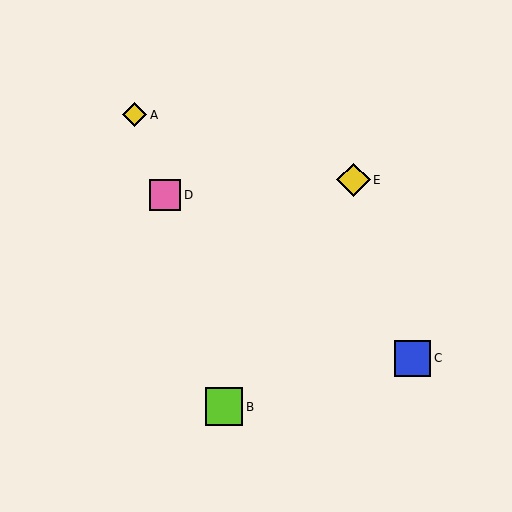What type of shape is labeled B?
Shape B is a lime square.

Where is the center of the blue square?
The center of the blue square is at (412, 358).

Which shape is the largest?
The lime square (labeled B) is the largest.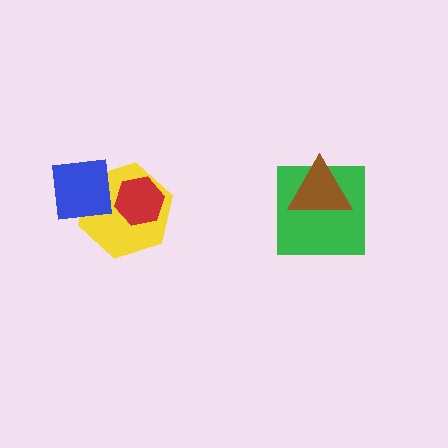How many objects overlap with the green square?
1 object overlaps with the green square.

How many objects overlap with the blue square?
1 object overlaps with the blue square.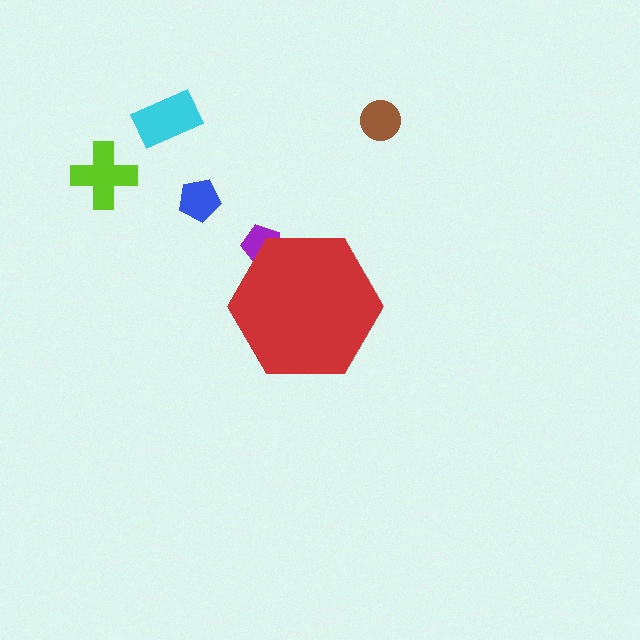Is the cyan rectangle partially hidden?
No, the cyan rectangle is fully visible.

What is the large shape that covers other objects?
A red hexagon.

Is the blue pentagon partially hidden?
No, the blue pentagon is fully visible.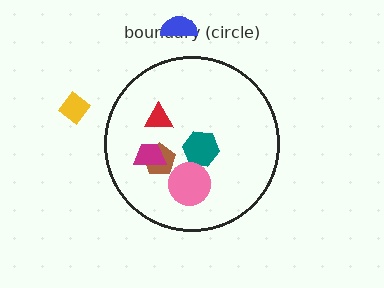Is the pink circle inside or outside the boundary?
Inside.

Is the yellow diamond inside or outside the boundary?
Outside.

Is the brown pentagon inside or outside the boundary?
Inside.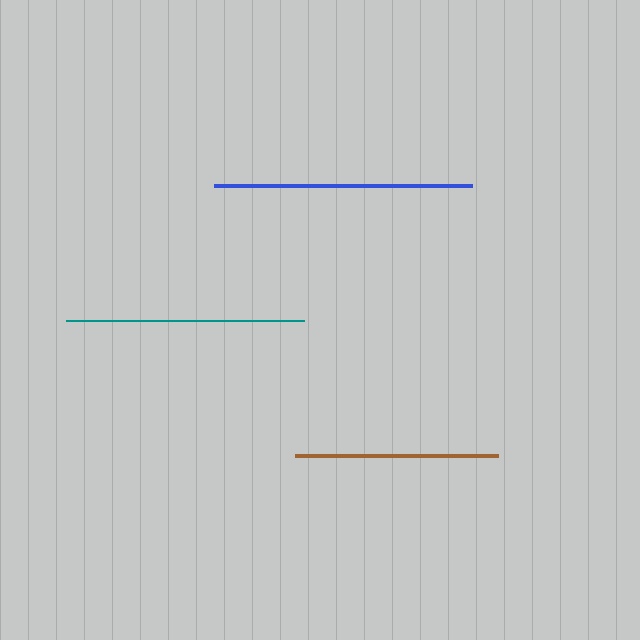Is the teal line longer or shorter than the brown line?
The teal line is longer than the brown line.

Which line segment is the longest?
The blue line is the longest at approximately 258 pixels.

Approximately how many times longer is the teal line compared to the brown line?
The teal line is approximately 1.2 times the length of the brown line.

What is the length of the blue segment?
The blue segment is approximately 258 pixels long.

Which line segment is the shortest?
The brown line is the shortest at approximately 203 pixels.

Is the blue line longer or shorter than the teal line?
The blue line is longer than the teal line.